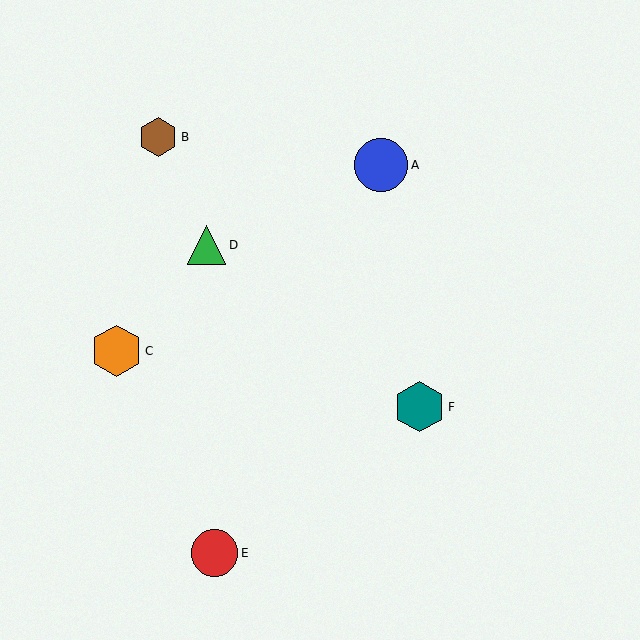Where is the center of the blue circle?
The center of the blue circle is at (381, 165).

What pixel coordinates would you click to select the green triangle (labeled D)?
Click at (207, 245) to select the green triangle D.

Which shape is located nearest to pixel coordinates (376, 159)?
The blue circle (labeled A) at (381, 165) is nearest to that location.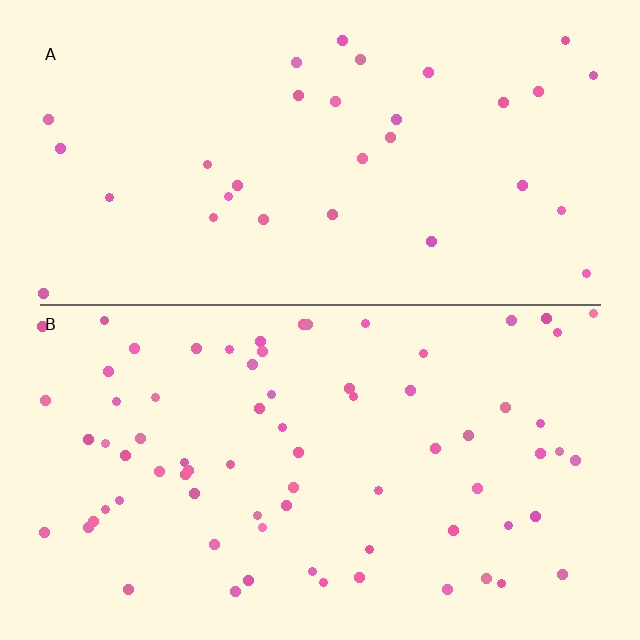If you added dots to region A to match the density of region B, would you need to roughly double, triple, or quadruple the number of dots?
Approximately double.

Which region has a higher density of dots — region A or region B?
B (the bottom).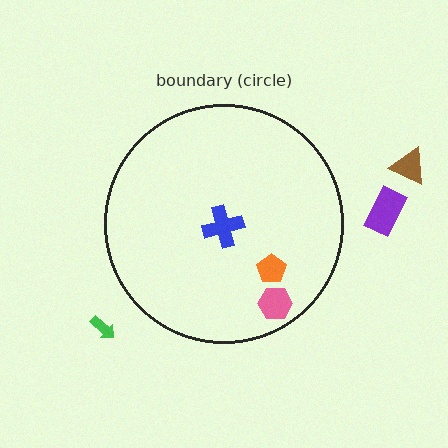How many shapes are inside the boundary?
3 inside, 3 outside.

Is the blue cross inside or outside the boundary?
Inside.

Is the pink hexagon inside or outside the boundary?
Inside.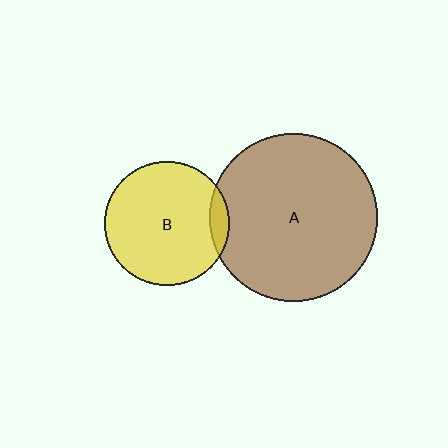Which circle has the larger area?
Circle A (brown).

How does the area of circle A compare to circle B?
Approximately 1.8 times.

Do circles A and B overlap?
Yes.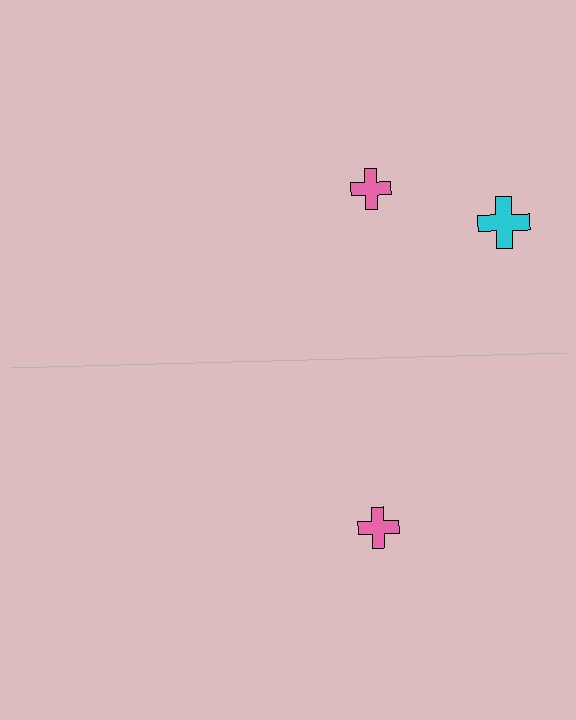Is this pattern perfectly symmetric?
No, the pattern is not perfectly symmetric. A cyan cross is missing from the bottom side.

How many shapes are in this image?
There are 3 shapes in this image.